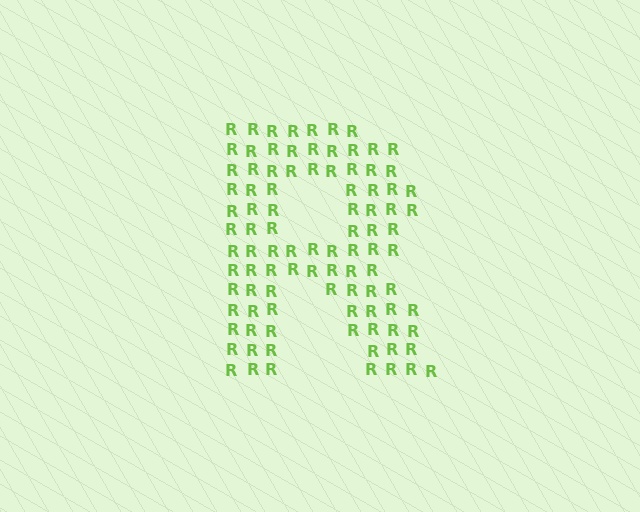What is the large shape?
The large shape is the letter R.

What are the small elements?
The small elements are letter R's.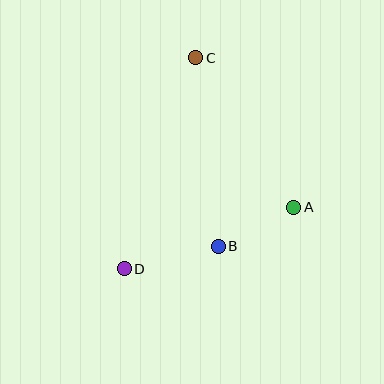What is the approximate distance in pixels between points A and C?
The distance between A and C is approximately 179 pixels.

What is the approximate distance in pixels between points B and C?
The distance between B and C is approximately 190 pixels.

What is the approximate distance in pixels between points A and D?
The distance between A and D is approximately 180 pixels.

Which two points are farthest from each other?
Points C and D are farthest from each other.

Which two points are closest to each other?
Points A and B are closest to each other.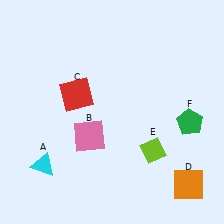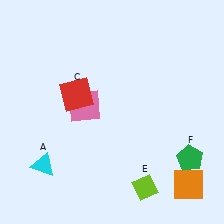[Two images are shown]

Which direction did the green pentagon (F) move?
The green pentagon (F) moved down.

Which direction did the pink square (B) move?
The pink square (B) moved up.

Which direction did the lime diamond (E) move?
The lime diamond (E) moved down.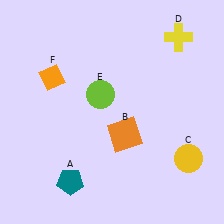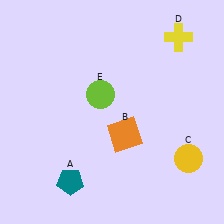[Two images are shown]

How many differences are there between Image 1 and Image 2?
There is 1 difference between the two images.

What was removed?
The orange diamond (F) was removed in Image 2.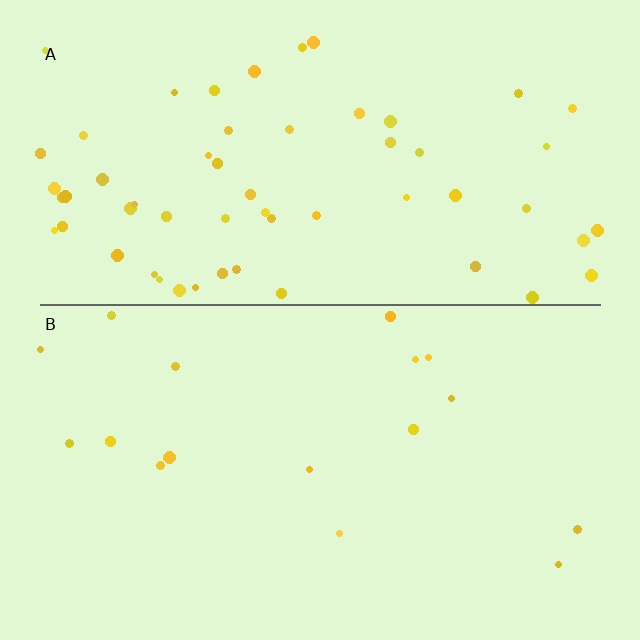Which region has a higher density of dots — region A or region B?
A (the top).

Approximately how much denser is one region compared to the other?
Approximately 3.4× — region A over region B.